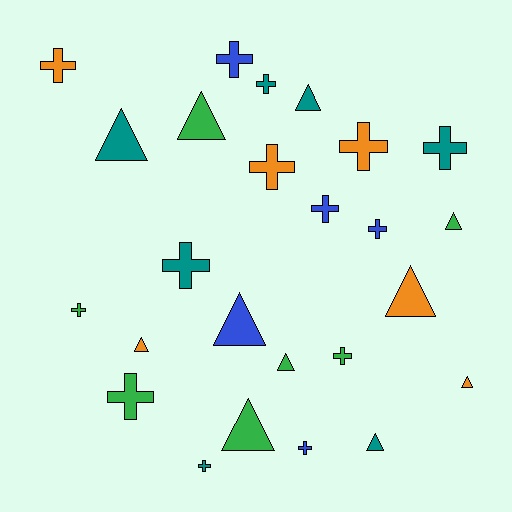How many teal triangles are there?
There are 3 teal triangles.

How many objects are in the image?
There are 25 objects.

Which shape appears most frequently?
Cross, with 14 objects.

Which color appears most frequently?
Teal, with 7 objects.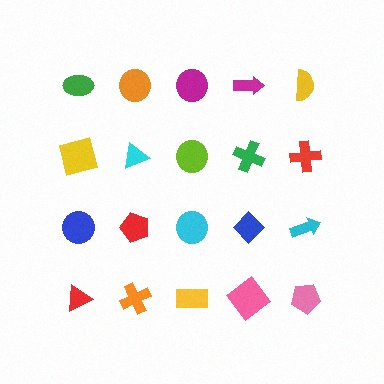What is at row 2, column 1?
A yellow square.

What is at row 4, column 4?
A pink diamond.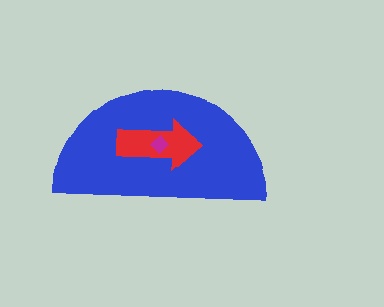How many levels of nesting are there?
3.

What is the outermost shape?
The blue semicircle.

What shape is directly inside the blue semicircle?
The red arrow.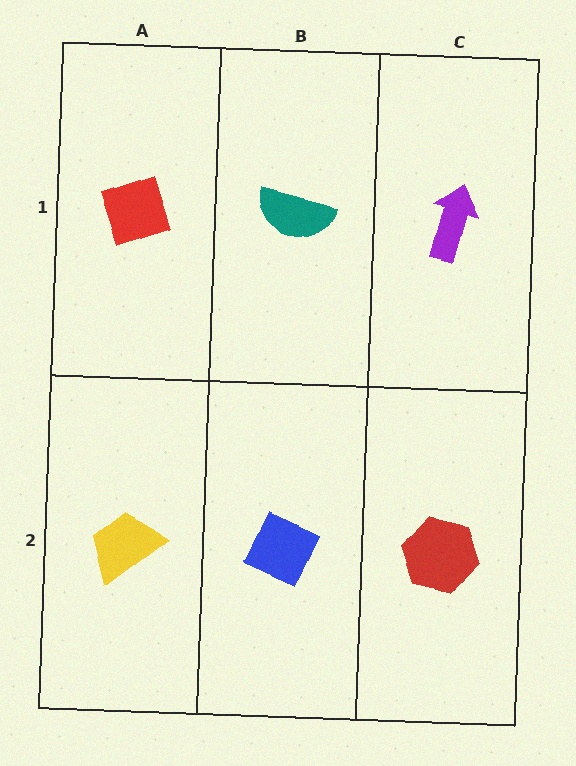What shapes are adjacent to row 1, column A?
A yellow trapezoid (row 2, column A), a teal semicircle (row 1, column B).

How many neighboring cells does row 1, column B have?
3.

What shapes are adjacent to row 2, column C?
A purple arrow (row 1, column C), a blue diamond (row 2, column B).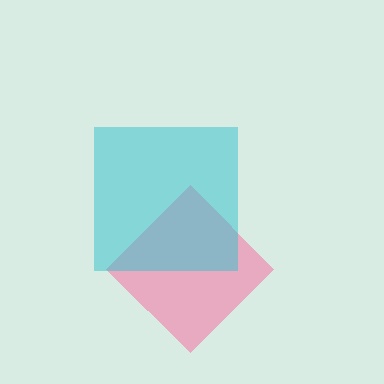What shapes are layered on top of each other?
The layered shapes are: a pink diamond, a cyan square.